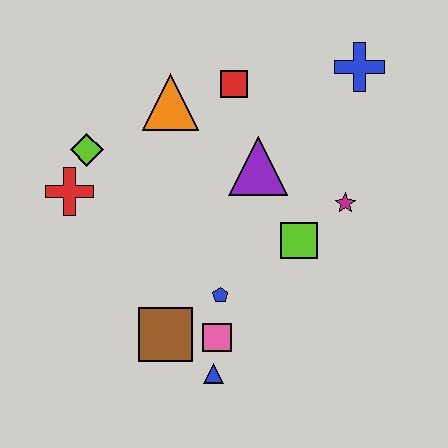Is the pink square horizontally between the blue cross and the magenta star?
No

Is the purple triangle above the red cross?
Yes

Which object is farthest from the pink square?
The blue cross is farthest from the pink square.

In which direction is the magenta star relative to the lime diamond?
The magenta star is to the right of the lime diamond.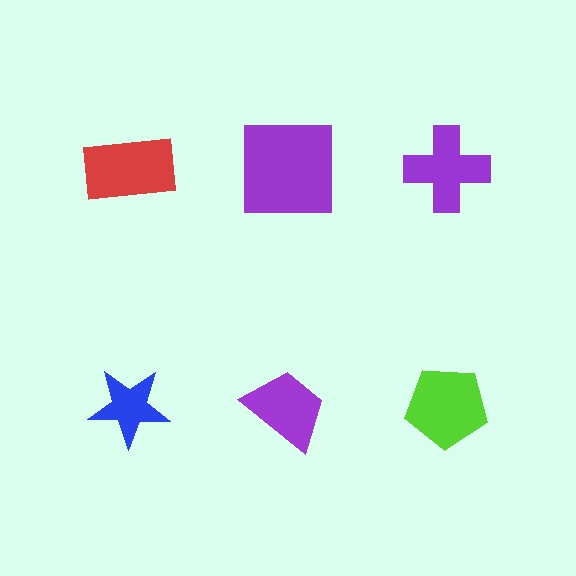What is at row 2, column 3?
A lime pentagon.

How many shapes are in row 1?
3 shapes.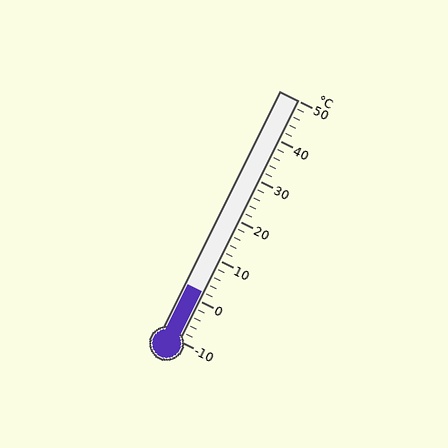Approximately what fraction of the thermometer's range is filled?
The thermometer is filled to approximately 20% of its range.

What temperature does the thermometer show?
The thermometer shows approximately 2°C.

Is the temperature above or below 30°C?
The temperature is below 30°C.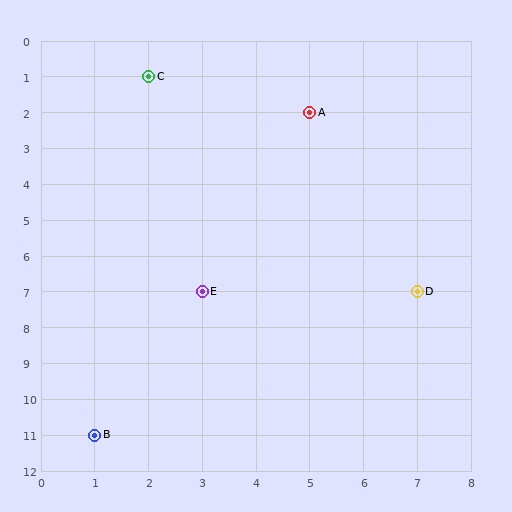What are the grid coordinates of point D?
Point D is at grid coordinates (7, 7).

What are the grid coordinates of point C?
Point C is at grid coordinates (2, 1).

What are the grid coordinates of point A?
Point A is at grid coordinates (5, 2).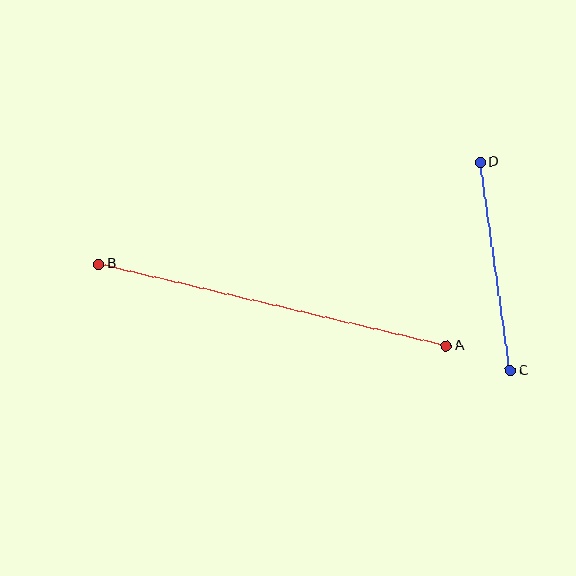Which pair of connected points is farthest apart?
Points A and B are farthest apart.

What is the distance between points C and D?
The distance is approximately 211 pixels.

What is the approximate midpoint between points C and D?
The midpoint is at approximately (495, 266) pixels.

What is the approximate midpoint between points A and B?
The midpoint is at approximately (272, 305) pixels.